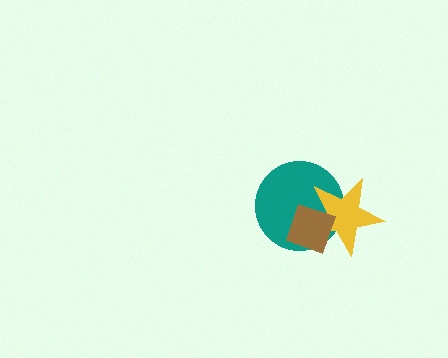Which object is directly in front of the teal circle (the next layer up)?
The yellow star is directly in front of the teal circle.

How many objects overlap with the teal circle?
2 objects overlap with the teal circle.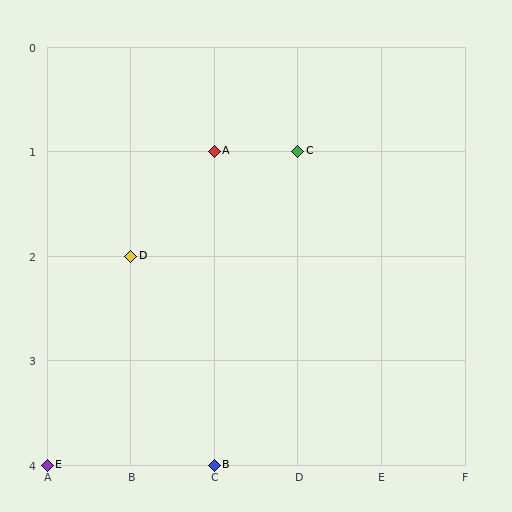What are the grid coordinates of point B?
Point B is at grid coordinates (C, 4).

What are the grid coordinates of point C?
Point C is at grid coordinates (D, 1).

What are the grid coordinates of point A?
Point A is at grid coordinates (C, 1).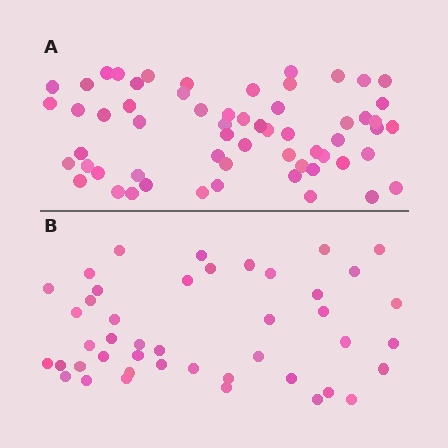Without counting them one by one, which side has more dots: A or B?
Region A (the top region) has more dots.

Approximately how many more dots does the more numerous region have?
Region A has approximately 15 more dots than region B.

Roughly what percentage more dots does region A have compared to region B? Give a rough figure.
About 35% more.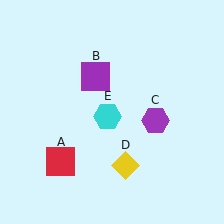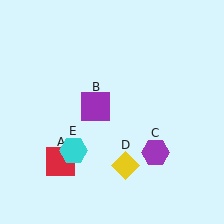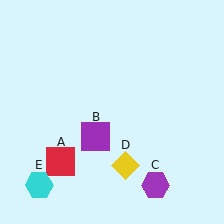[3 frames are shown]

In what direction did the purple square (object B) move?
The purple square (object B) moved down.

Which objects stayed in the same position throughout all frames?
Red square (object A) and yellow diamond (object D) remained stationary.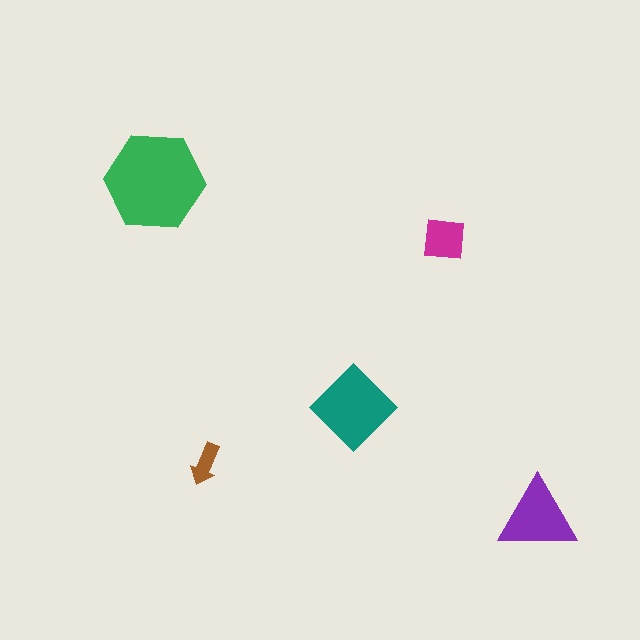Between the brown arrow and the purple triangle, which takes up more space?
The purple triangle.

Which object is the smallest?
The brown arrow.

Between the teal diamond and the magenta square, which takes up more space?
The teal diamond.